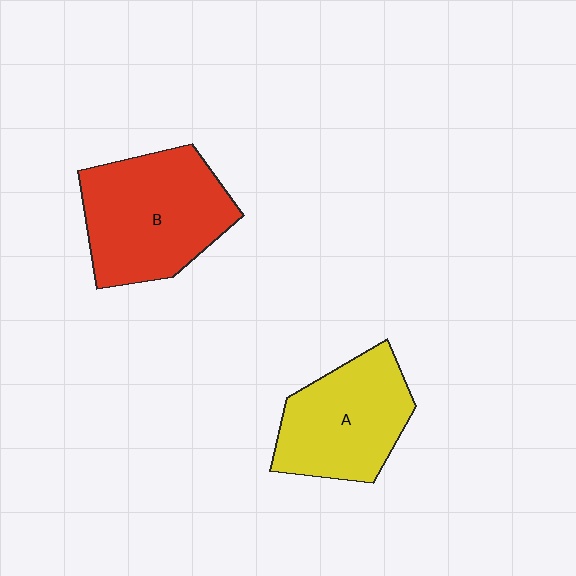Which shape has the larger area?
Shape B (red).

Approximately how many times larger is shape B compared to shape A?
Approximately 1.2 times.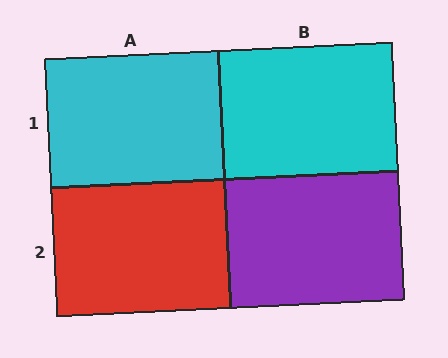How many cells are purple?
1 cell is purple.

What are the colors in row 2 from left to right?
Red, purple.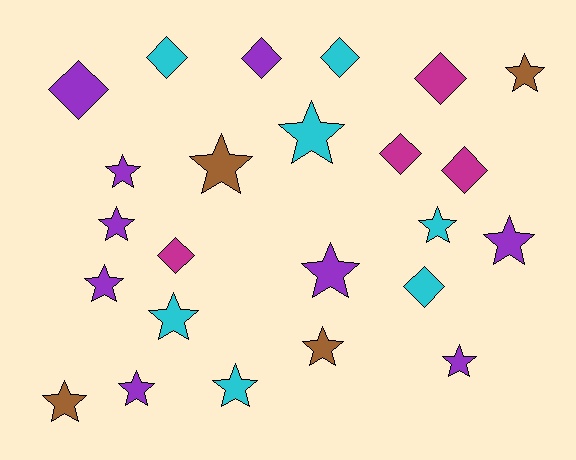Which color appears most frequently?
Purple, with 9 objects.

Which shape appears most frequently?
Star, with 15 objects.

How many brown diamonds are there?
There are no brown diamonds.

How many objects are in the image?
There are 24 objects.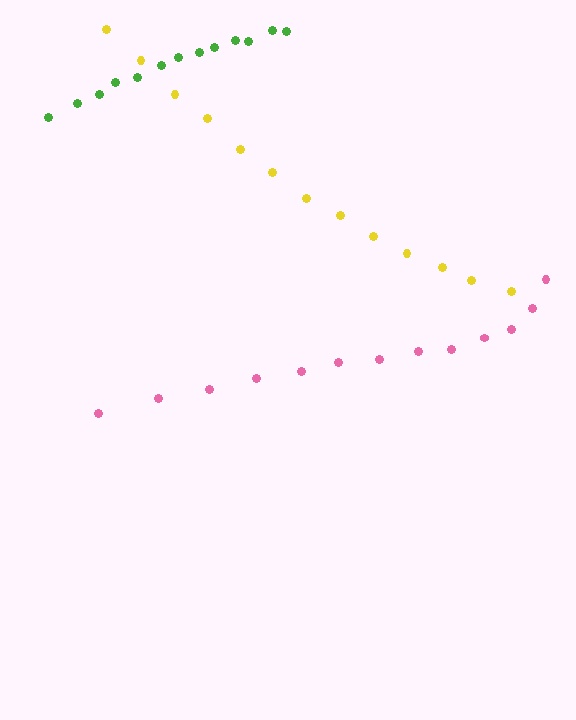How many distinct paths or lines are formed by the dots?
There are 3 distinct paths.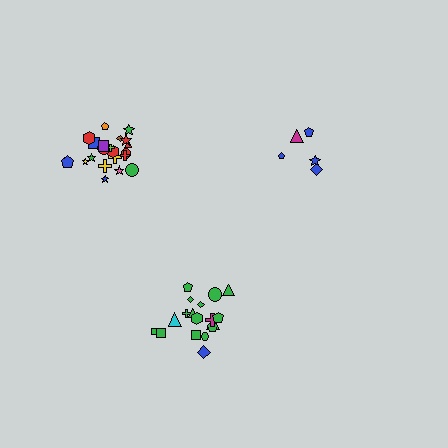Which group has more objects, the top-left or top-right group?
The top-left group.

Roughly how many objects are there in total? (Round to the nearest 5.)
Roughly 45 objects in total.